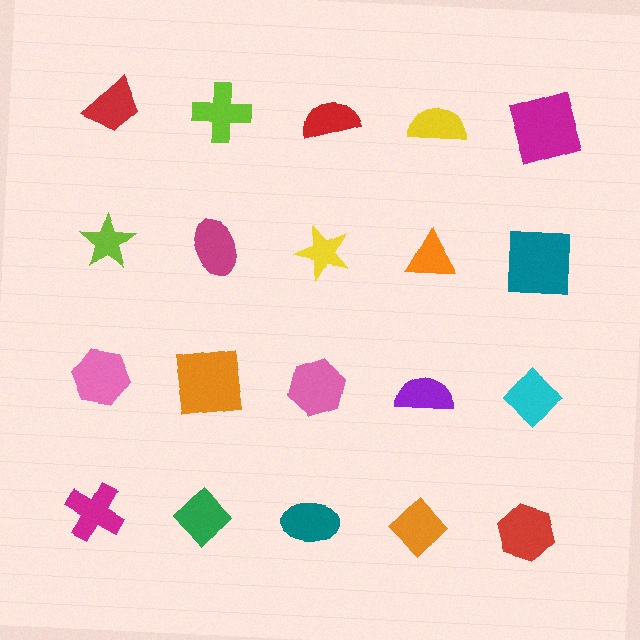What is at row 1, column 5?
A magenta square.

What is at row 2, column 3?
A yellow star.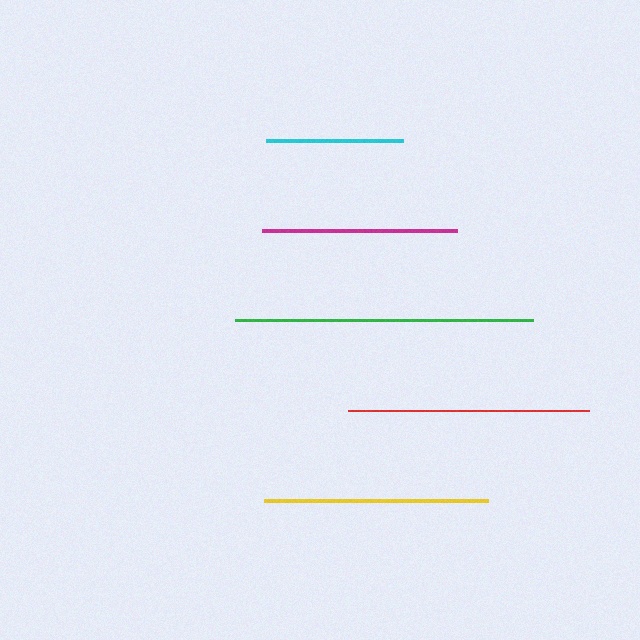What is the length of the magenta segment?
The magenta segment is approximately 195 pixels long.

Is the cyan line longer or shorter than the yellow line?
The yellow line is longer than the cyan line.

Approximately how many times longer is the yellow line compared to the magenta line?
The yellow line is approximately 1.2 times the length of the magenta line.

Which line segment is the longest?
The green line is the longest at approximately 298 pixels.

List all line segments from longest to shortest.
From longest to shortest: green, red, yellow, magenta, cyan.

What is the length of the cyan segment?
The cyan segment is approximately 137 pixels long.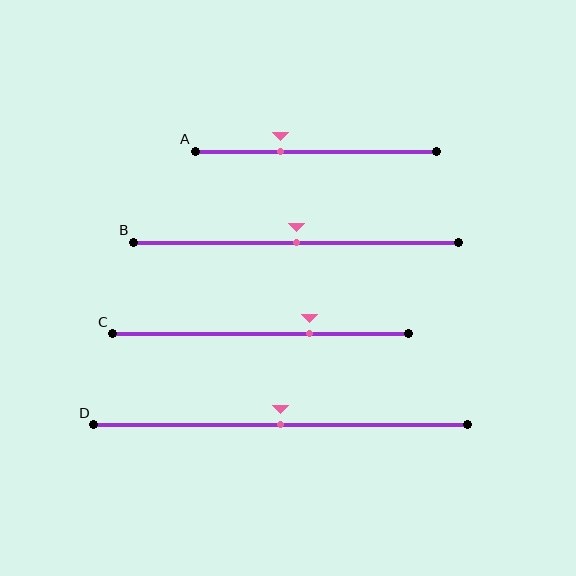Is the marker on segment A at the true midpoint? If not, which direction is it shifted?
No, the marker on segment A is shifted to the left by about 15% of the segment length.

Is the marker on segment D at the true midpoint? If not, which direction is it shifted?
Yes, the marker on segment D is at the true midpoint.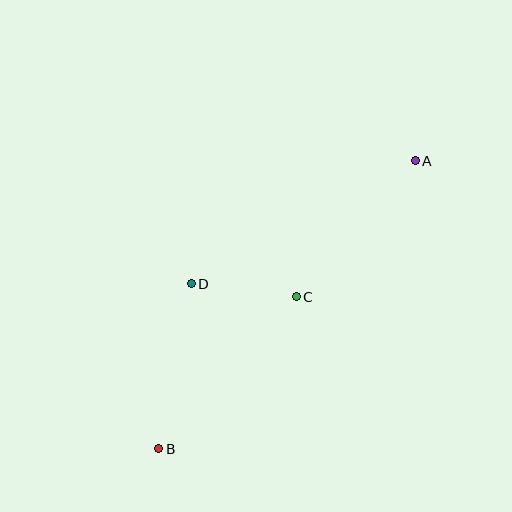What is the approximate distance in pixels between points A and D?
The distance between A and D is approximately 256 pixels.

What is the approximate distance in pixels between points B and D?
The distance between B and D is approximately 168 pixels.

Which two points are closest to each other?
Points C and D are closest to each other.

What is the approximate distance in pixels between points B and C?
The distance between B and C is approximately 205 pixels.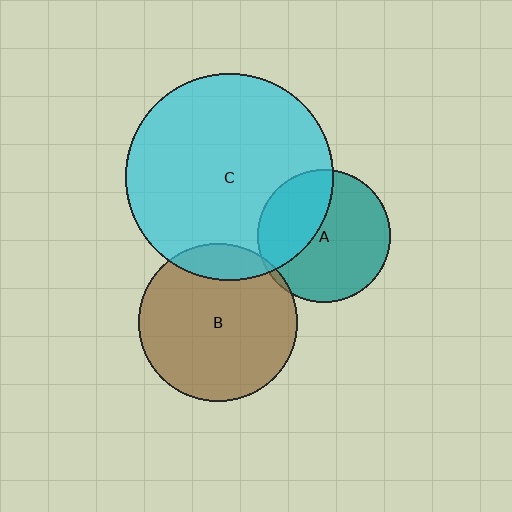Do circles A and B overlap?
Yes.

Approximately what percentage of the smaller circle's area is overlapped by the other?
Approximately 5%.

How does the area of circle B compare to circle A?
Approximately 1.4 times.